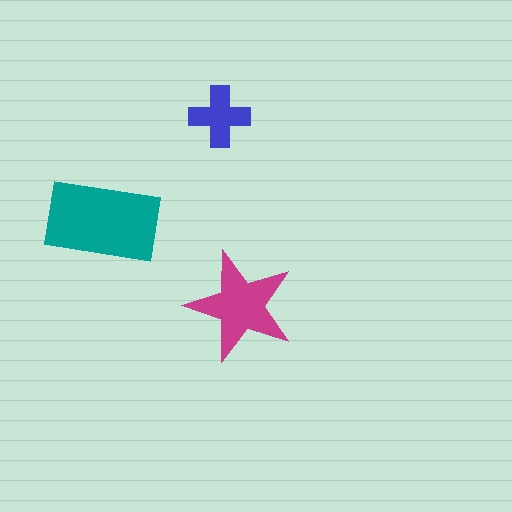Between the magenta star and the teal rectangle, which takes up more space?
The teal rectangle.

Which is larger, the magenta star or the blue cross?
The magenta star.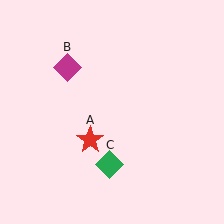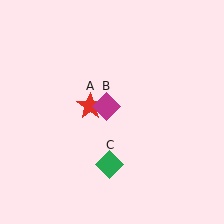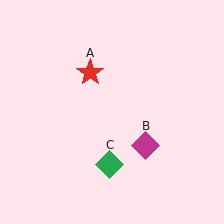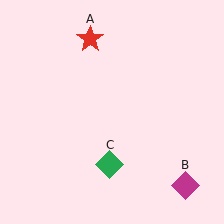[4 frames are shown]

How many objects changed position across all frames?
2 objects changed position: red star (object A), magenta diamond (object B).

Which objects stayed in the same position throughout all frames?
Green diamond (object C) remained stationary.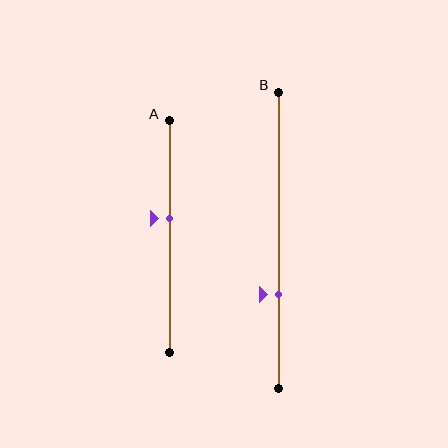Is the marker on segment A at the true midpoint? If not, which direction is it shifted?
No, the marker on segment A is shifted upward by about 8% of the segment length.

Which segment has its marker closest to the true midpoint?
Segment A has its marker closest to the true midpoint.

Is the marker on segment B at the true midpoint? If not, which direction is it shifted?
No, the marker on segment B is shifted downward by about 18% of the segment length.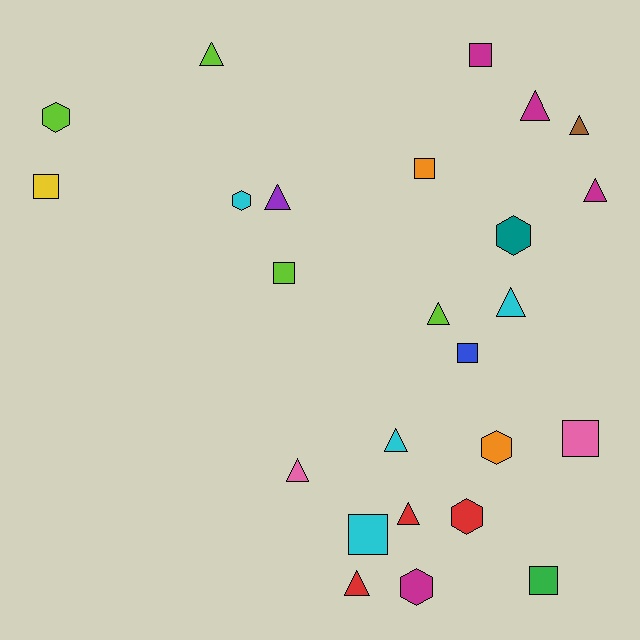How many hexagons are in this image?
There are 6 hexagons.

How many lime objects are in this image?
There are 4 lime objects.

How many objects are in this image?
There are 25 objects.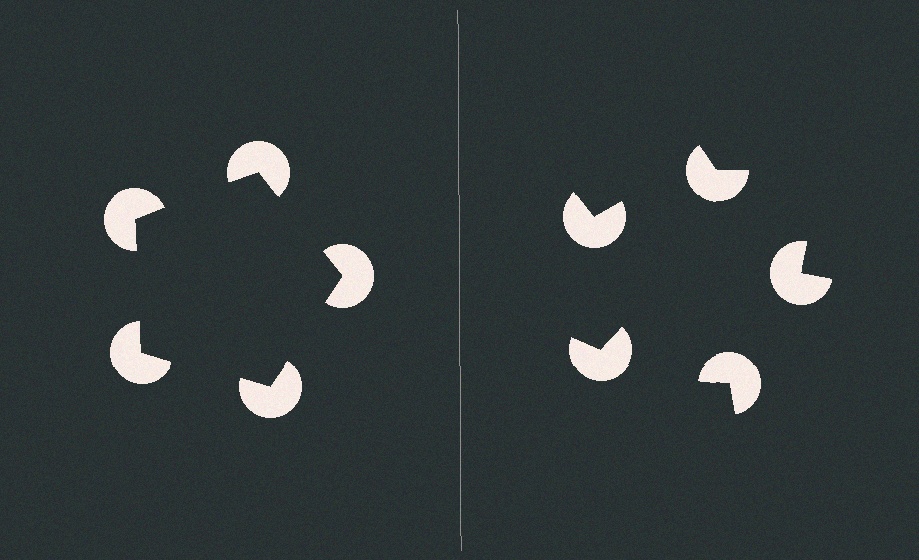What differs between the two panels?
The pac-man discs are positioned identically on both sides; only the wedge orientations differ. On the left they align to a pentagon; on the right they are misaligned.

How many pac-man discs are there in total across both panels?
10 — 5 on each side.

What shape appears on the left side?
An illusory pentagon.